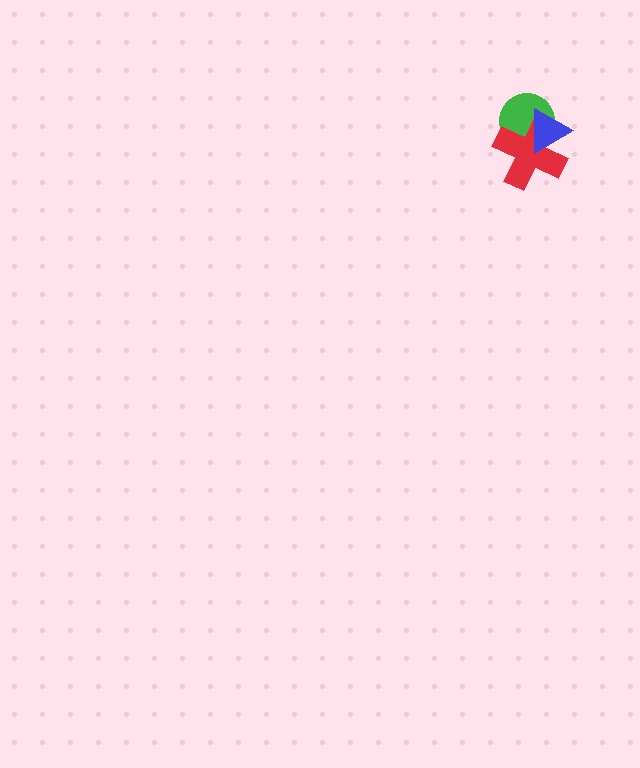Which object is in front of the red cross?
The blue triangle is in front of the red cross.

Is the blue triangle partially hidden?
No, no other shape covers it.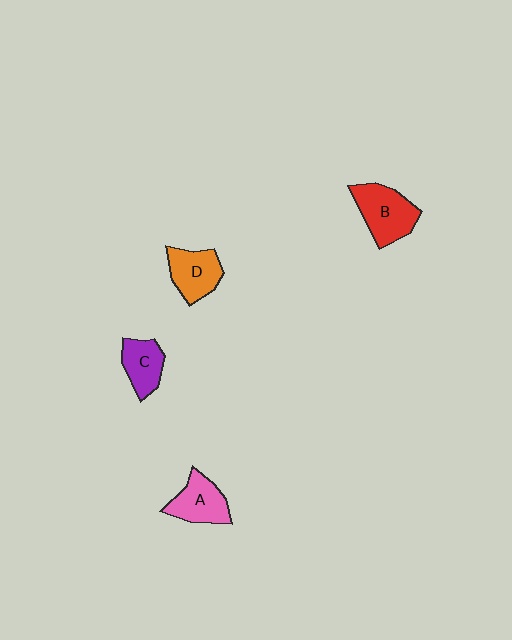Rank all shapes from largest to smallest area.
From largest to smallest: B (red), D (orange), A (pink), C (purple).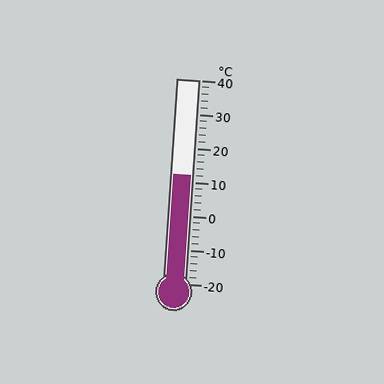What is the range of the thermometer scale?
The thermometer scale ranges from -20°C to 40°C.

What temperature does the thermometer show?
The thermometer shows approximately 12°C.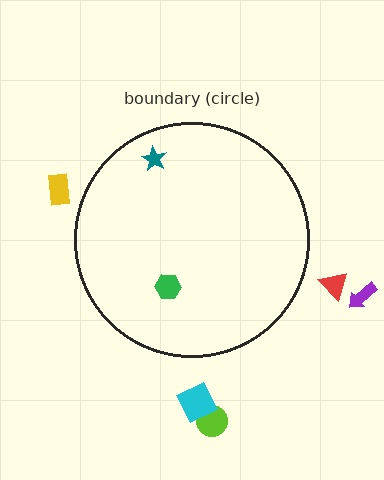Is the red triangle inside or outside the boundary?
Outside.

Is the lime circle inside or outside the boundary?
Outside.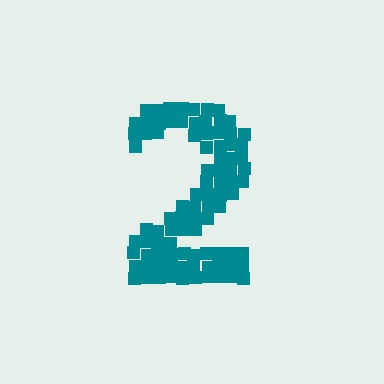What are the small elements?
The small elements are squares.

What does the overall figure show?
The overall figure shows the digit 2.